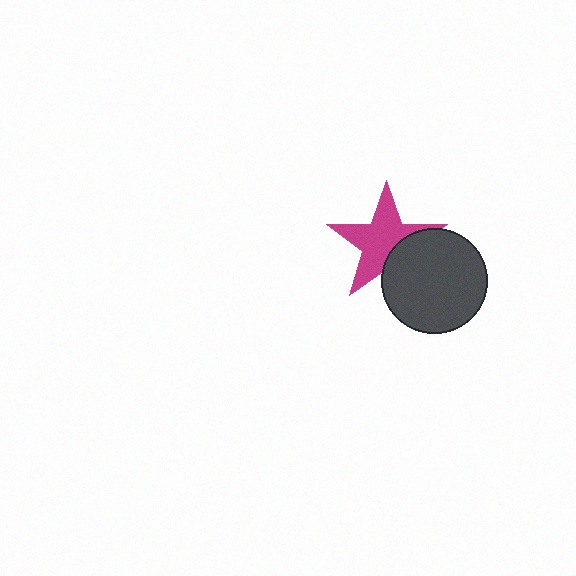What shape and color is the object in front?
The object in front is a dark gray circle.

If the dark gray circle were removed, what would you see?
You would see the complete magenta star.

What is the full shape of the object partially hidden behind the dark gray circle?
The partially hidden object is a magenta star.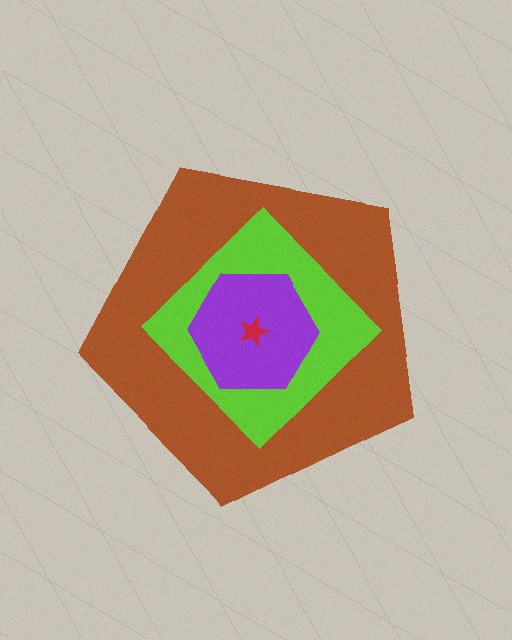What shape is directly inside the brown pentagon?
The lime diamond.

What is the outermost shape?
The brown pentagon.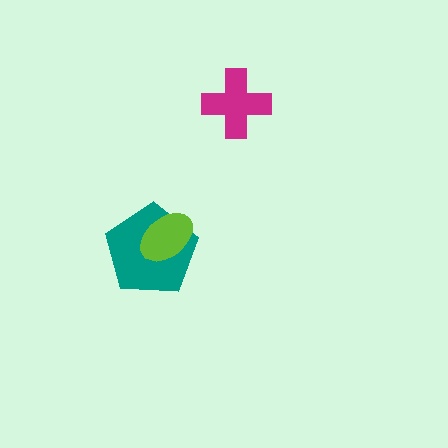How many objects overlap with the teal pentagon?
1 object overlaps with the teal pentagon.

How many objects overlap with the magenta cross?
0 objects overlap with the magenta cross.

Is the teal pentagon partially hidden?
Yes, it is partially covered by another shape.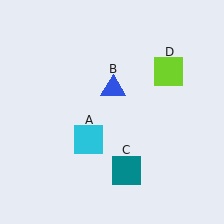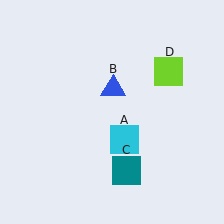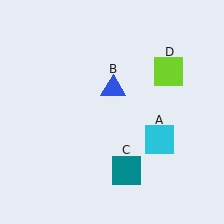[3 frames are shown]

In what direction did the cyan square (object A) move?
The cyan square (object A) moved right.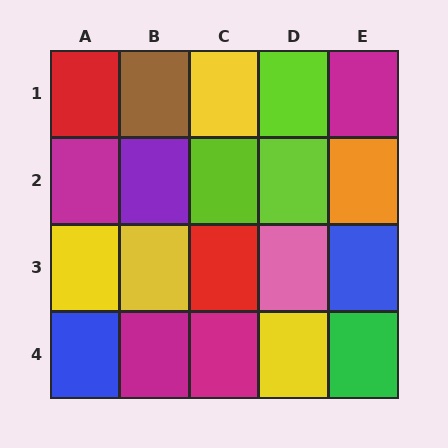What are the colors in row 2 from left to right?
Magenta, purple, lime, lime, orange.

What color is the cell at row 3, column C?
Red.